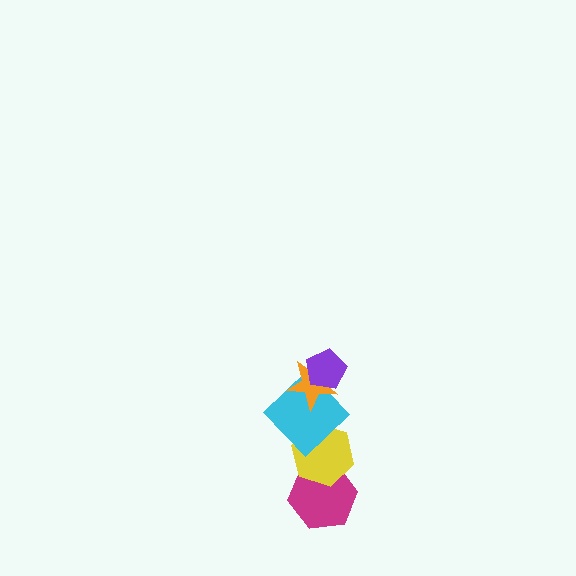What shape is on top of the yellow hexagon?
The cyan diamond is on top of the yellow hexagon.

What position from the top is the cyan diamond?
The cyan diamond is 3rd from the top.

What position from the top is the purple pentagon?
The purple pentagon is 1st from the top.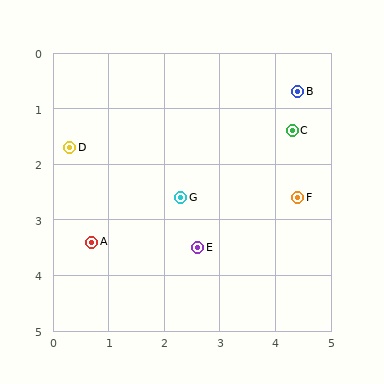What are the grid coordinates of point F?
Point F is at approximately (4.4, 2.6).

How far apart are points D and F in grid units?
Points D and F are about 4.2 grid units apart.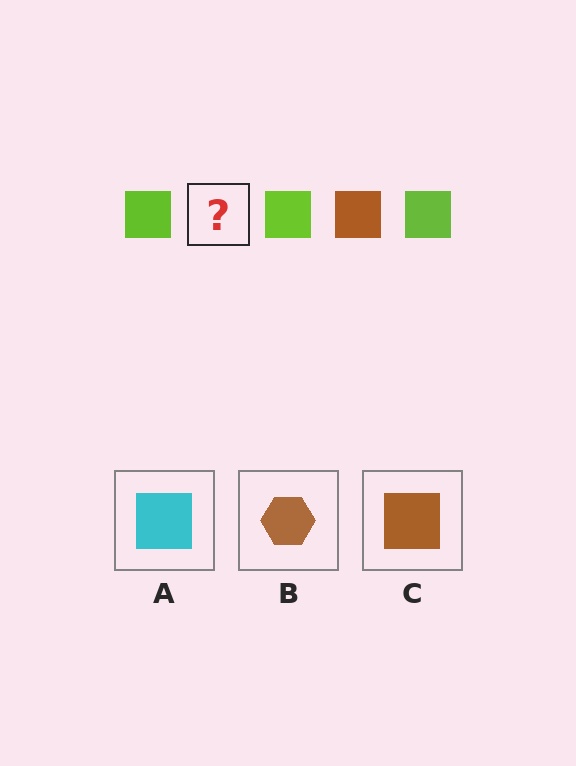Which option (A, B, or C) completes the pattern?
C.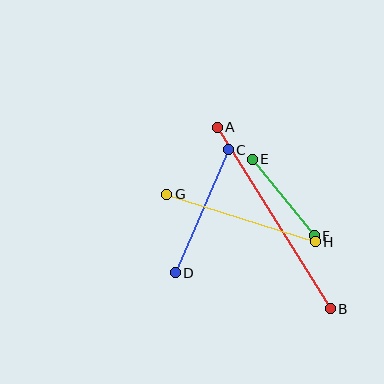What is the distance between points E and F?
The distance is approximately 98 pixels.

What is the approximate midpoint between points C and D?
The midpoint is at approximately (202, 211) pixels.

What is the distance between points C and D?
The distance is approximately 134 pixels.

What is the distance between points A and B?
The distance is approximately 214 pixels.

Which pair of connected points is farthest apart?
Points A and B are farthest apart.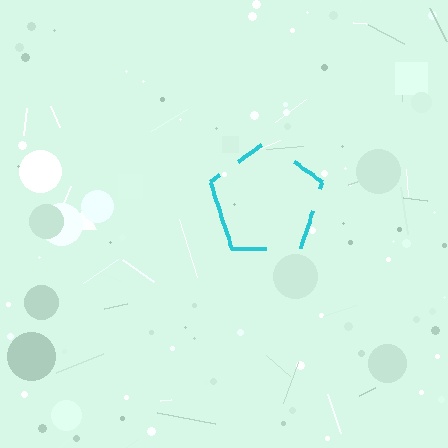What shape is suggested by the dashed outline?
The dashed outline suggests a pentagon.